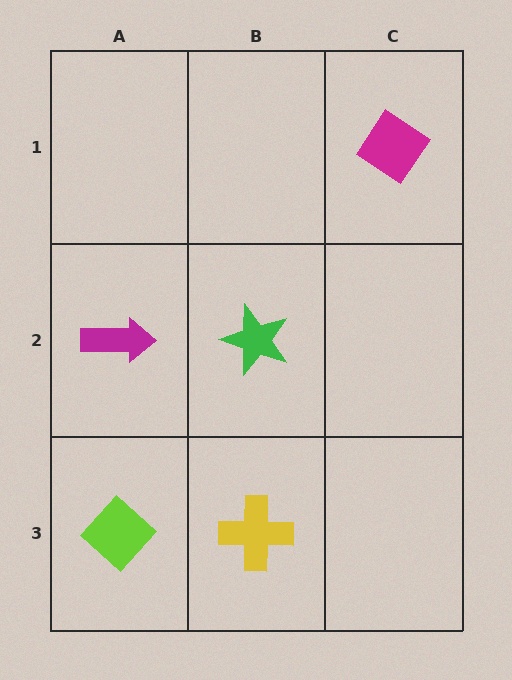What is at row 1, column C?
A magenta diamond.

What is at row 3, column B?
A yellow cross.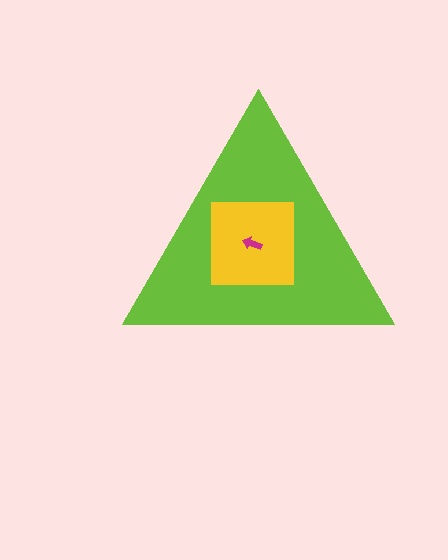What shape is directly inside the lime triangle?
The yellow square.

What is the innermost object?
The magenta arrow.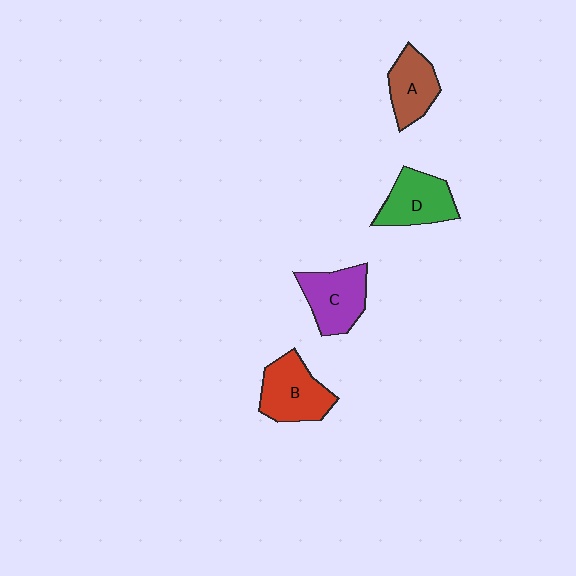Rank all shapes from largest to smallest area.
From largest to smallest: B (red), C (purple), D (green), A (brown).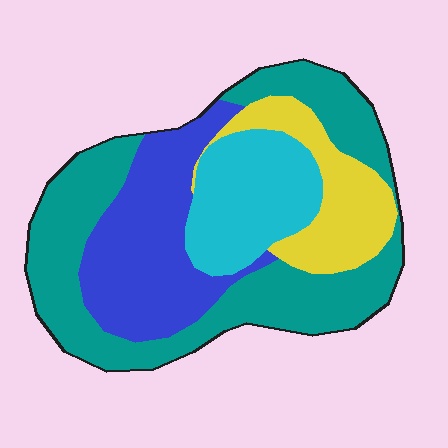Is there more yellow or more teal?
Teal.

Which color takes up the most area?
Teal, at roughly 40%.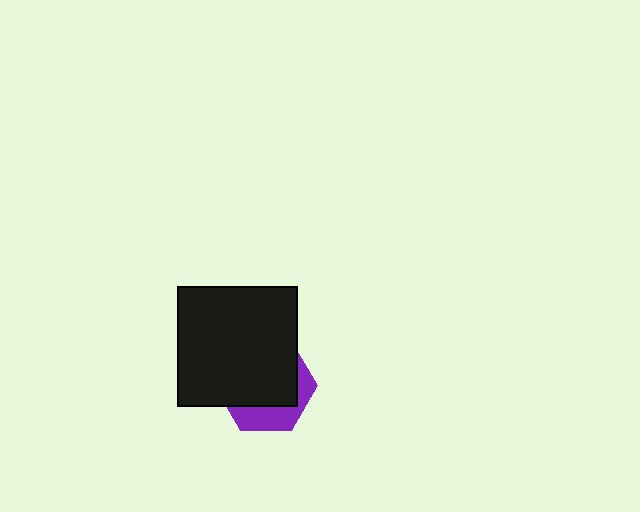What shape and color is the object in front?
The object in front is a black square.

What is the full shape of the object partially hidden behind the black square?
The partially hidden object is a purple hexagon.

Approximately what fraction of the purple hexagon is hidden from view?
Roughly 68% of the purple hexagon is hidden behind the black square.